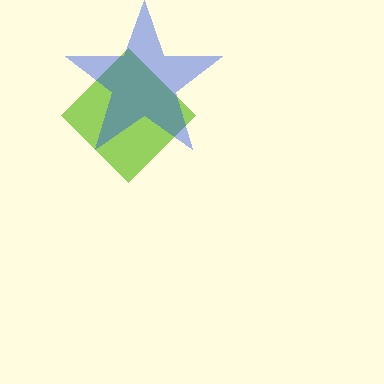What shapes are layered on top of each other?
The layered shapes are: a lime diamond, a blue star.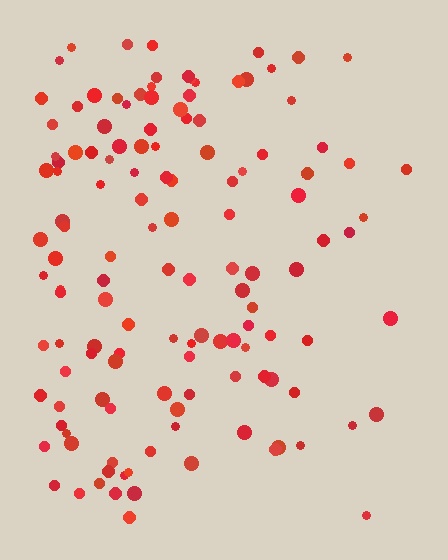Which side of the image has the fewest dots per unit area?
The right.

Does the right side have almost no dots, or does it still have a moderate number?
Still a moderate number, just noticeably fewer than the left.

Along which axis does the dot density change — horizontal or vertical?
Horizontal.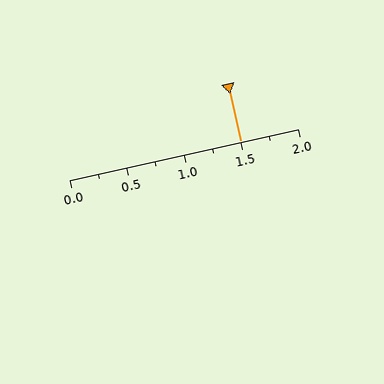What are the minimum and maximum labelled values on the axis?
The axis runs from 0.0 to 2.0.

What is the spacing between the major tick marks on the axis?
The major ticks are spaced 0.5 apart.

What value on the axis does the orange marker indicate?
The marker indicates approximately 1.5.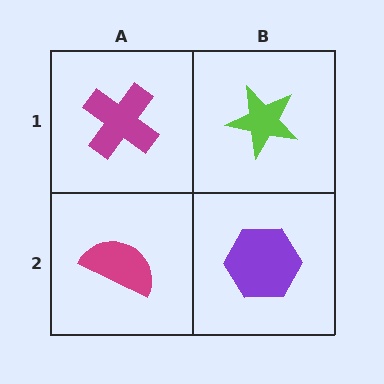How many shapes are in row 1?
2 shapes.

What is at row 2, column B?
A purple hexagon.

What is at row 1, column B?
A lime star.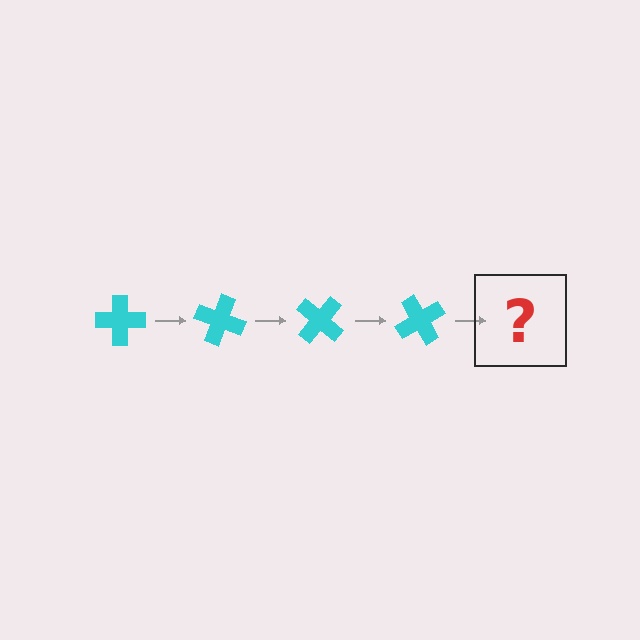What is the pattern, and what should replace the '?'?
The pattern is that the cross rotates 20 degrees each step. The '?' should be a cyan cross rotated 80 degrees.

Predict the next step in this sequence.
The next step is a cyan cross rotated 80 degrees.